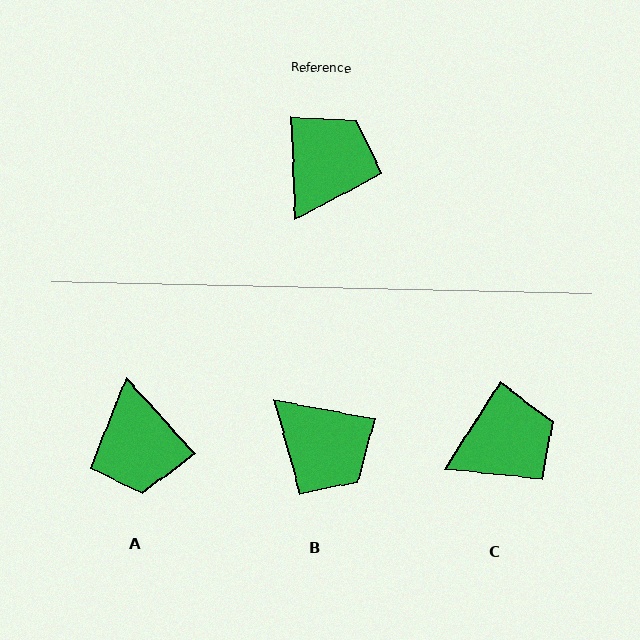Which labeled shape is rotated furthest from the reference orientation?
A, about 140 degrees away.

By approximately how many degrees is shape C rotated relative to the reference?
Approximately 34 degrees clockwise.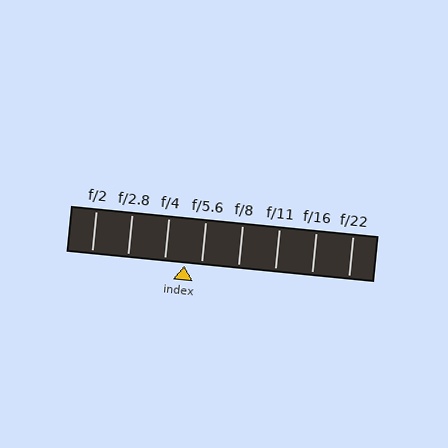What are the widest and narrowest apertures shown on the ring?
The widest aperture shown is f/2 and the narrowest is f/22.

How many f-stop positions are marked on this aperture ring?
There are 8 f-stop positions marked.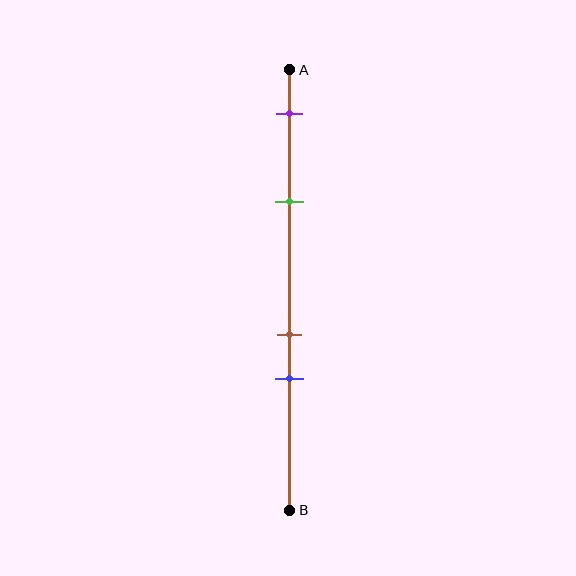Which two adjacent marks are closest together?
The brown and blue marks are the closest adjacent pair.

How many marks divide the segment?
There are 4 marks dividing the segment.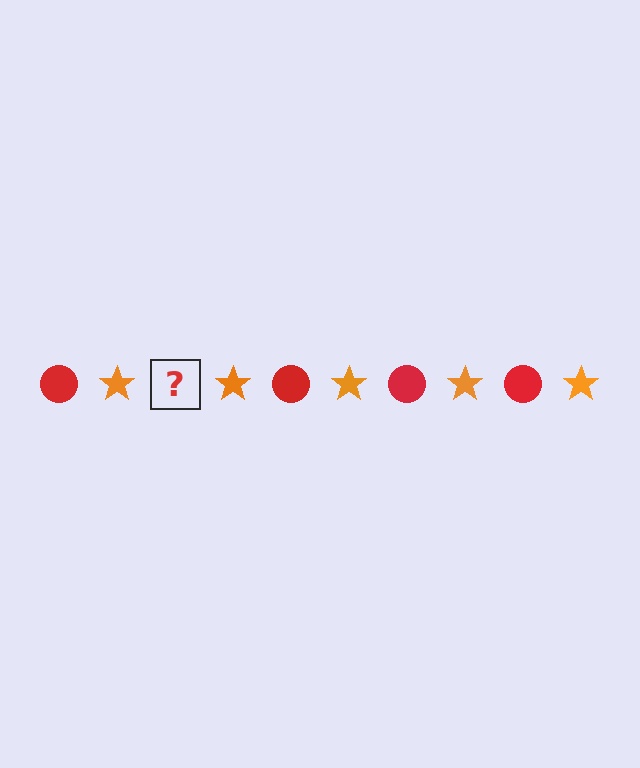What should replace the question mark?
The question mark should be replaced with a red circle.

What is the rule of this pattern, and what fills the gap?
The rule is that the pattern alternates between red circle and orange star. The gap should be filled with a red circle.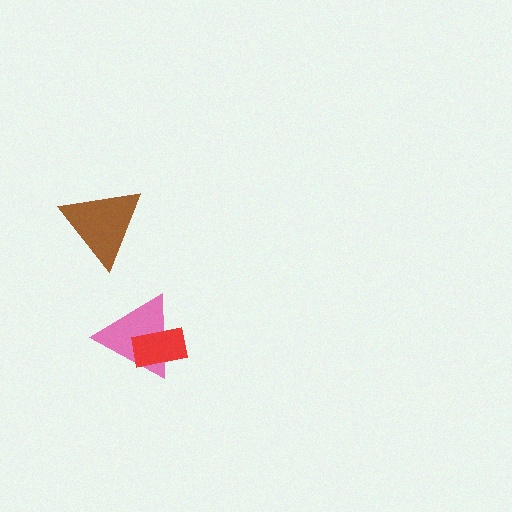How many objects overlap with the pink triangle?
1 object overlaps with the pink triangle.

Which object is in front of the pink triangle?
The red rectangle is in front of the pink triangle.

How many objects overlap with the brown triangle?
0 objects overlap with the brown triangle.